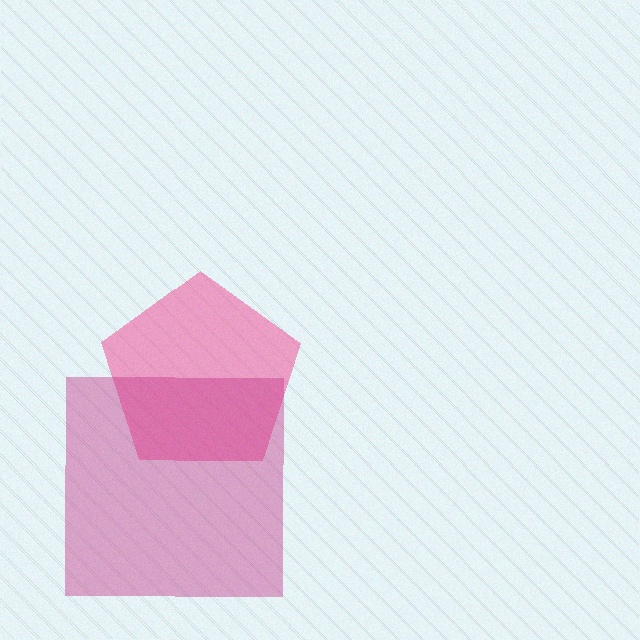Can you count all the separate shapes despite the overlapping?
Yes, there are 2 separate shapes.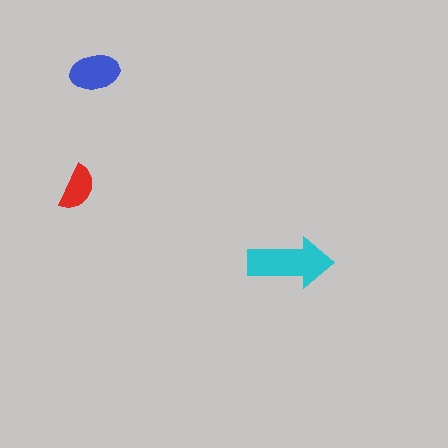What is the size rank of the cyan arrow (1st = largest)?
1st.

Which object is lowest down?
The cyan arrow is bottommost.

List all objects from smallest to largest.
The red semicircle, the blue ellipse, the cyan arrow.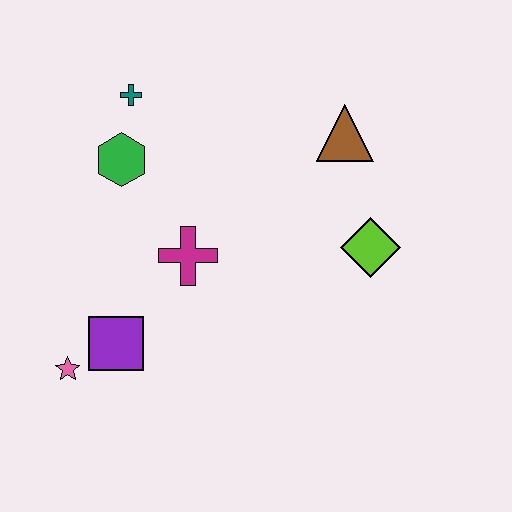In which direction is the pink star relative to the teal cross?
The pink star is below the teal cross.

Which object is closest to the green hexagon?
The teal cross is closest to the green hexagon.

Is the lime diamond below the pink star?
No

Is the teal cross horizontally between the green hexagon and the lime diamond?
Yes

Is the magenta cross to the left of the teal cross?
No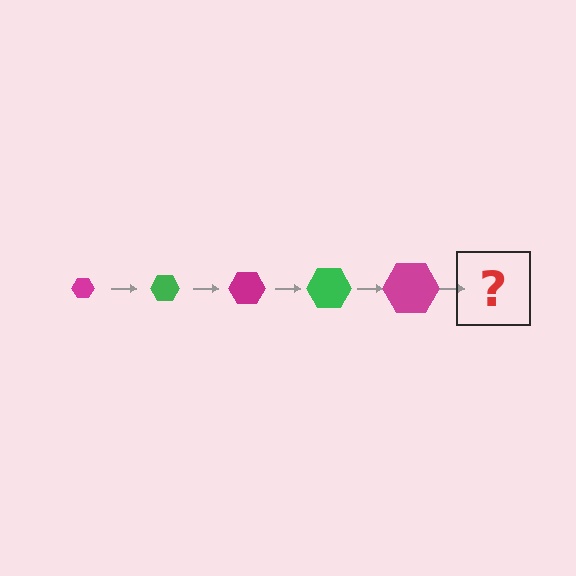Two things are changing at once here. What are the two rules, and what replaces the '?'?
The two rules are that the hexagon grows larger each step and the color cycles through magenta and green. The '?' should be a green hexagon, larger than the previous one.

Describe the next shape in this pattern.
It should be a green hexagon, larger than the previous one.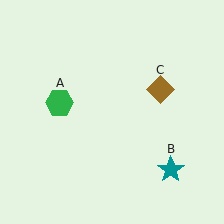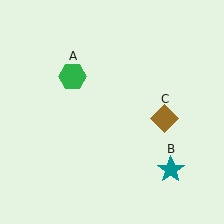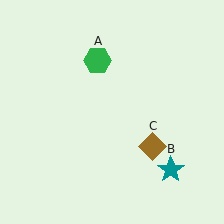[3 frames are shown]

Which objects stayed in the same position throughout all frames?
Teal star (object B) remained stationary.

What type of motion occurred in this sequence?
The green hexagon (object A), brown diamond (object C) rotated clockwise around the center of the scene.